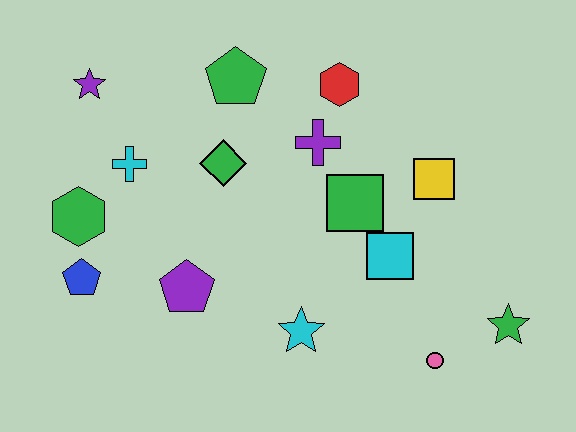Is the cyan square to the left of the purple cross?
No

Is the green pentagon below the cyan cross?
No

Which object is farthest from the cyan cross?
The green star is farthest from the cyan cross.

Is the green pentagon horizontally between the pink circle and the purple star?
Yes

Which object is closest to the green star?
The pink circle is closest to the green star.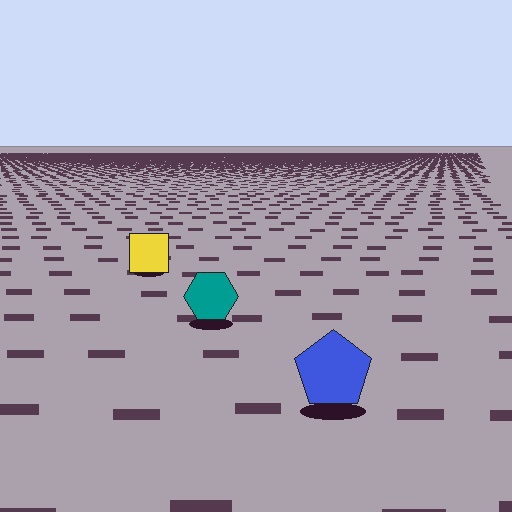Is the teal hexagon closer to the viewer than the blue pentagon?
No. The blue pentagon is closer — you can tell from the texture gradient: the ground texture is coarser near it.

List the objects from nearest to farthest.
From nearest to farthest: the blue pentagon, the teal hexagon, the yellow square.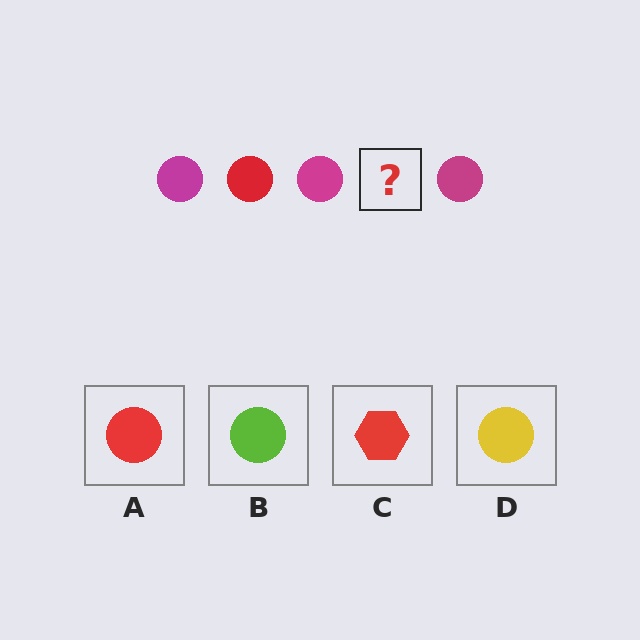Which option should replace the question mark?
Option A.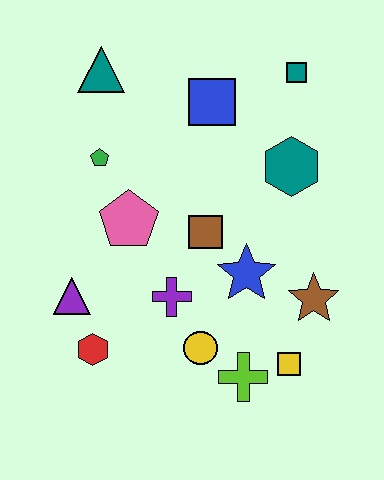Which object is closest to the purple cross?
The yellow circle is closest to the purple cross.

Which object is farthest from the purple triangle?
The teal square is farthest from the purple triangle.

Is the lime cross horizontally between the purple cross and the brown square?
No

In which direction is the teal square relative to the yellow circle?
The teal square is above the yellow circle.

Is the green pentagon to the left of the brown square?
Yes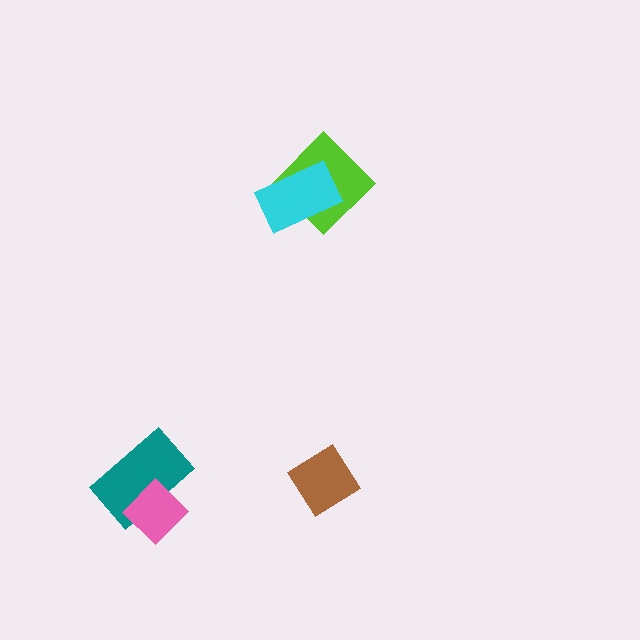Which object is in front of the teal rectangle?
The pink diamond is in front of the teal rectangle.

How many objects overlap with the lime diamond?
1 object overlaps with the lime diamond.